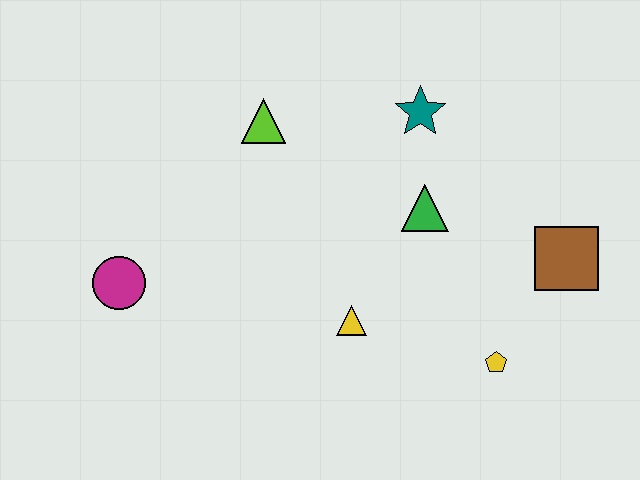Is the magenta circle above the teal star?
No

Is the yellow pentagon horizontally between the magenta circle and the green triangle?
No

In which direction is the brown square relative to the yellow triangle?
The brown square is to the right of the yellow triangle.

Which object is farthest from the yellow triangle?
The magenta circle is farthest from the yellow triangle.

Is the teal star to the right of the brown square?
No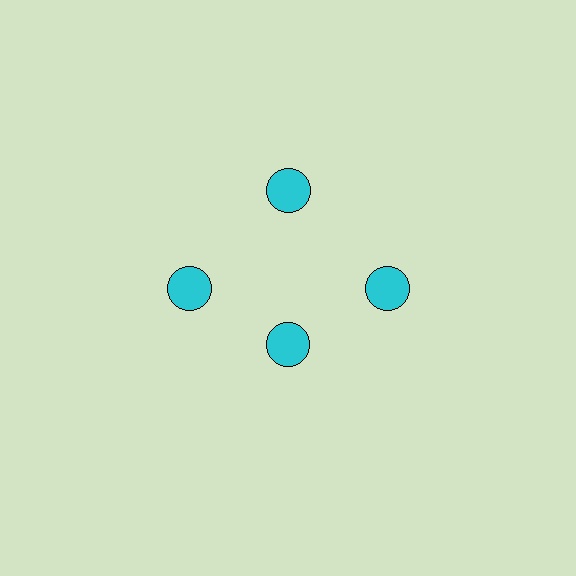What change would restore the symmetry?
The symmetry would be restored by moving it outward, back onto the ring so that all 4 circles sit at equal angles and equal distance from the center.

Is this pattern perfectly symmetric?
No. The 4 cyan circles are arranged in a ring, but one element near the 6 o'clock position is pulled inward toward the center, breaking the 4-fold rotational symmetry.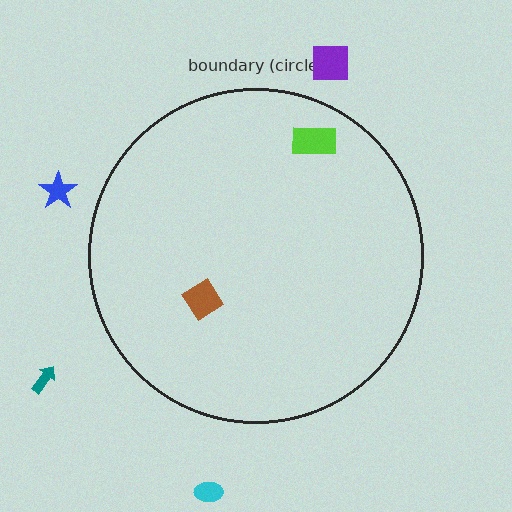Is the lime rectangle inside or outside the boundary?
Inside.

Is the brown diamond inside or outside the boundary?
Inside.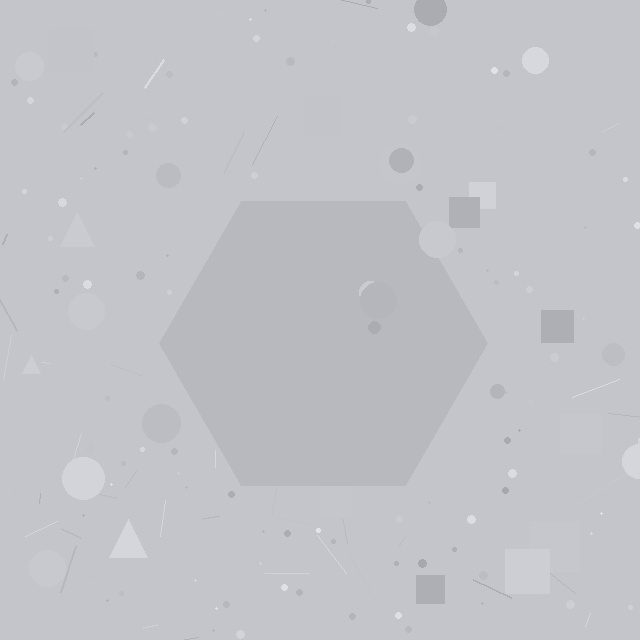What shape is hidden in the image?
A hexagon is hidden in the image.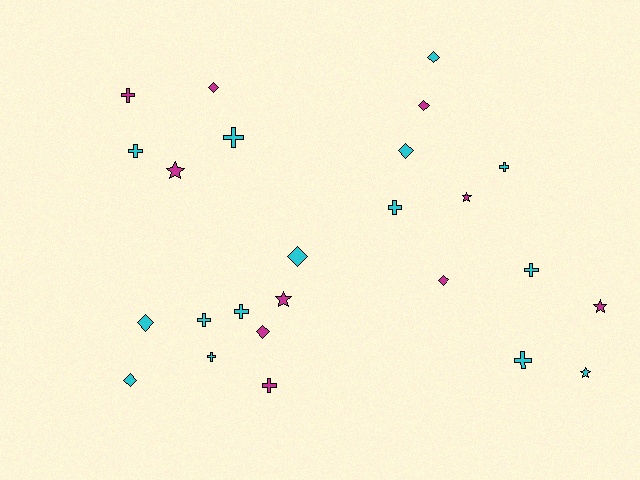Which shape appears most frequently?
Cross, with 11 objects.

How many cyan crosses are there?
There are 9 cyan crosses.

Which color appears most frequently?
Cyan, with 15 objects.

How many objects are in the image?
There are 25 objects.